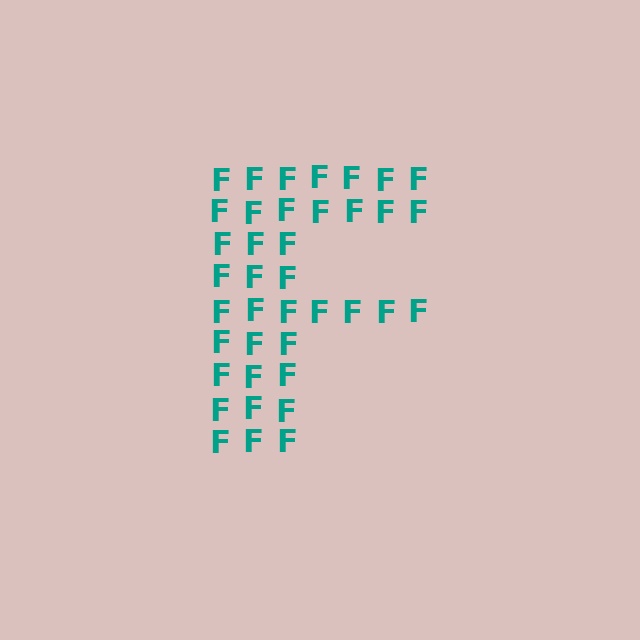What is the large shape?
The large shape is the letter F.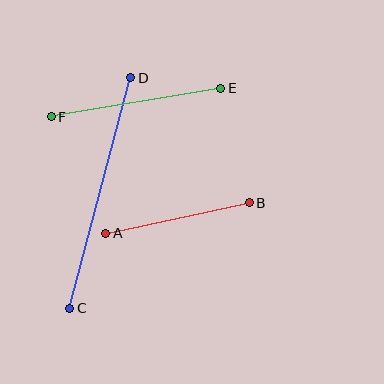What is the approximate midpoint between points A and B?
The midpoint is at approximately (177, 218) pixels.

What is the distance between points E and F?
The distance is approximately 172 pixels.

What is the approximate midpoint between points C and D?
The midpoint is at approximately (100, 193) pixels.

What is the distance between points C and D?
The distance is approximately 238 pixels.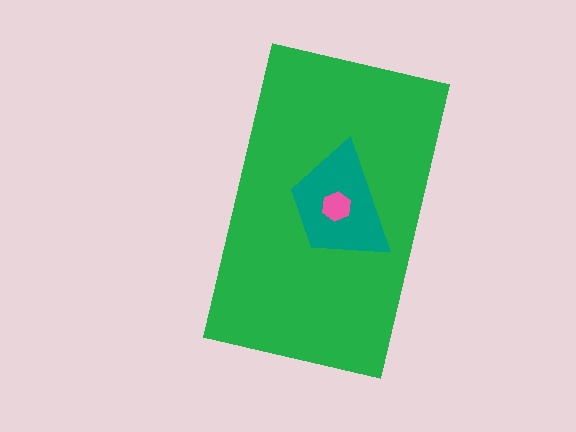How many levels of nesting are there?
3.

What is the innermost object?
The pink hexagon.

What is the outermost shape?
The green rectangle.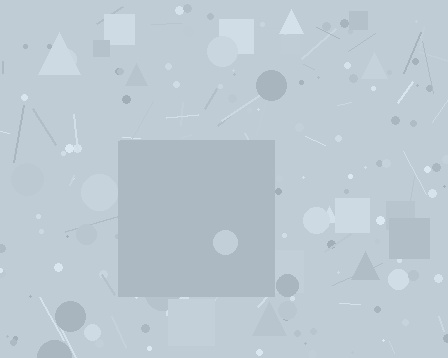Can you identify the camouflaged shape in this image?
The camouflaged shape is a square.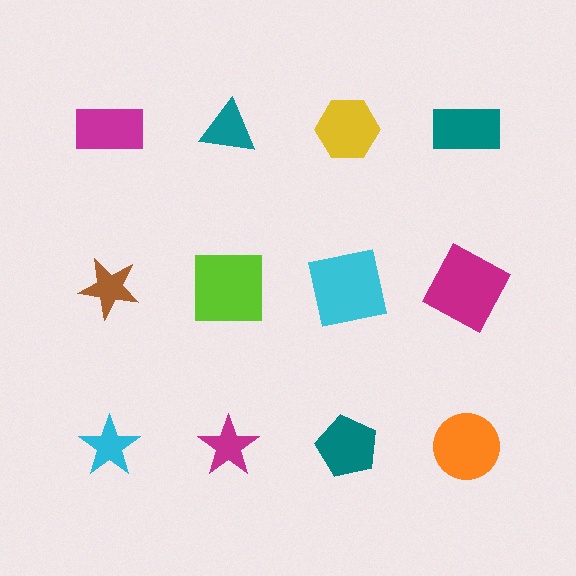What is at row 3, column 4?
An orange circle.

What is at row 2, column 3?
A cyan square.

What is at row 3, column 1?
A cyan star.